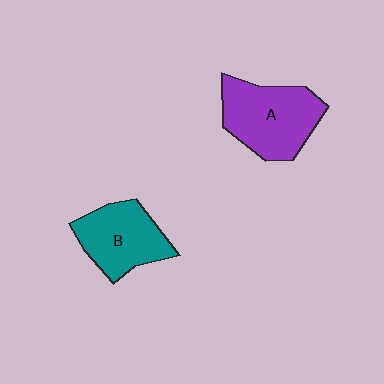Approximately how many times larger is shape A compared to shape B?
Approximately 1.2 times.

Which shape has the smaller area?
Shape B (teal).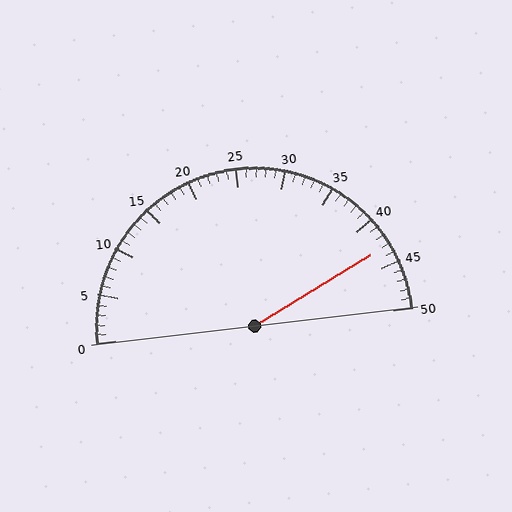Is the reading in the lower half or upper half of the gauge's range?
The reading is in the upper half of the range (0 to 50).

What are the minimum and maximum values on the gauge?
The gauge ranges from 0 to 50.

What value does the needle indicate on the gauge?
The needle indicates approximately 43.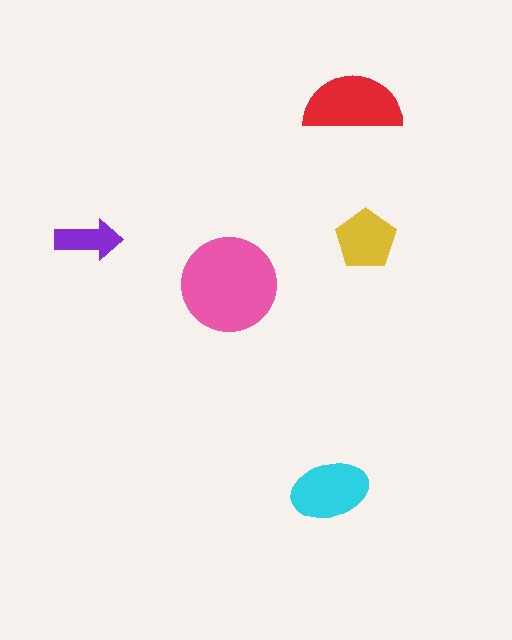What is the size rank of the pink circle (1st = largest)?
1st.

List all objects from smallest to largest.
The purple arrow, the yellow pentagon, the cyan ellipse, the red semicircle, the pink circle.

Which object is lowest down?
The cyan ellipse is bottommost.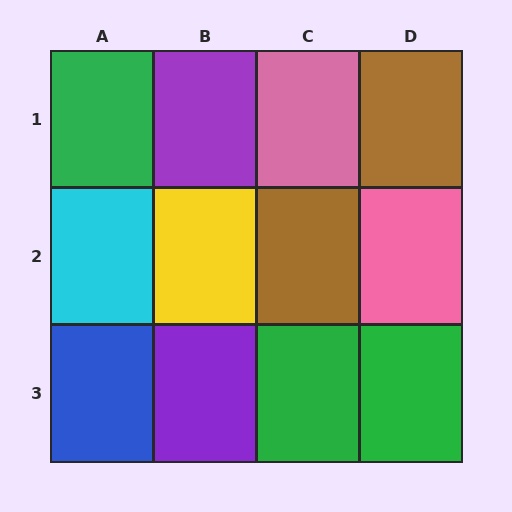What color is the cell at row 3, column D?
Green.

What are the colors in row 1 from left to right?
Green, purple, pink, brown.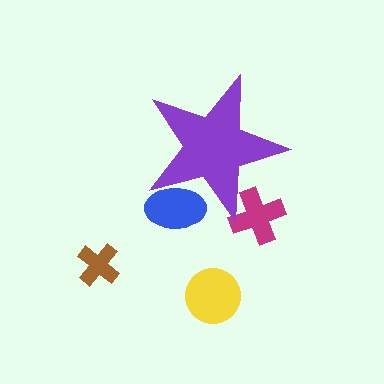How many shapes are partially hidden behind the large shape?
2 shapes are partially hidden.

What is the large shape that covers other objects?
A purple star.